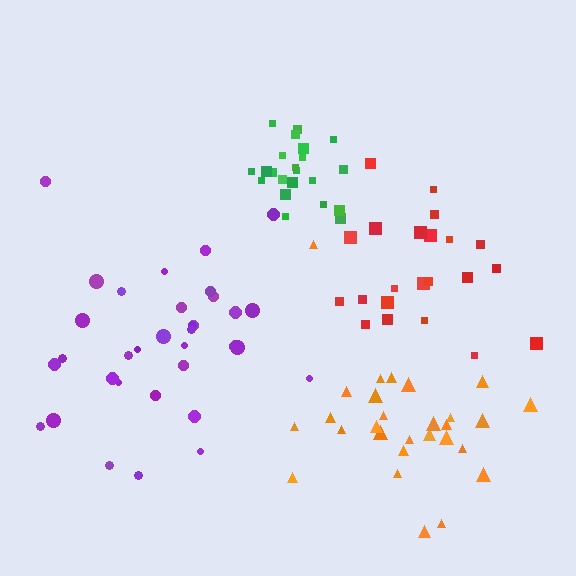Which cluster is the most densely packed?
Green.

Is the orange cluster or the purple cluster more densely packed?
Purple.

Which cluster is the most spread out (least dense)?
Orange.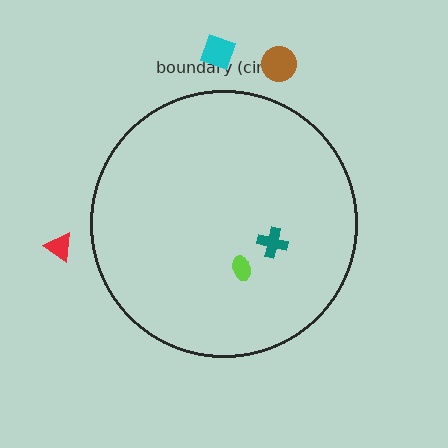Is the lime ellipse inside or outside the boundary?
Inside.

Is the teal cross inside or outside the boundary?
Inside.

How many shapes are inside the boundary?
2 inside, 3 outside.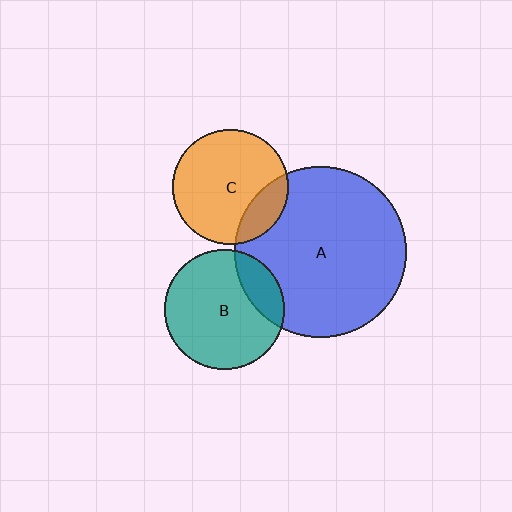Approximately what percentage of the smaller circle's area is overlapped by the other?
Approximately 20%.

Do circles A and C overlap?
Yes.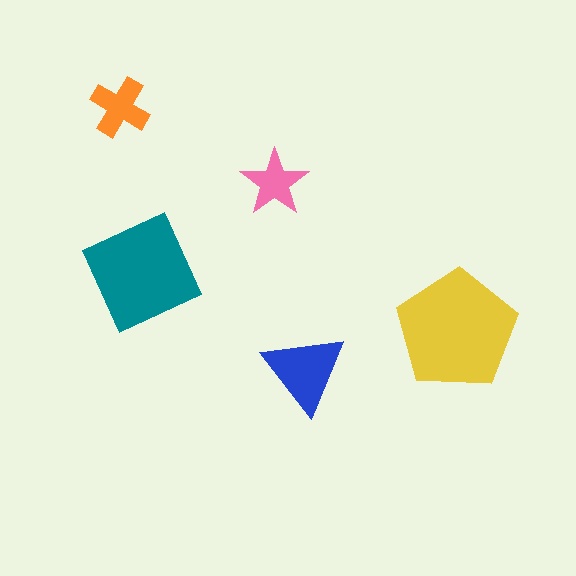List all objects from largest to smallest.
The yellow pentagon, the teal diamond, the blue triangle, the orange cross, the pink star.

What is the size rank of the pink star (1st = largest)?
5th.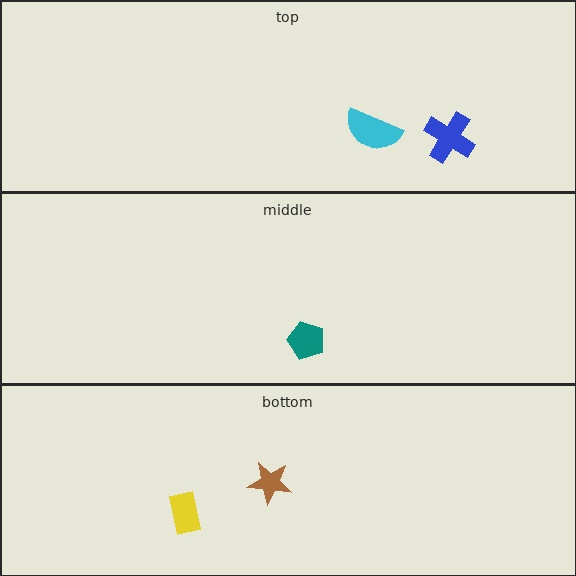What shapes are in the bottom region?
The yellow rectangle, the brown star.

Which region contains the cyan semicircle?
The top region.